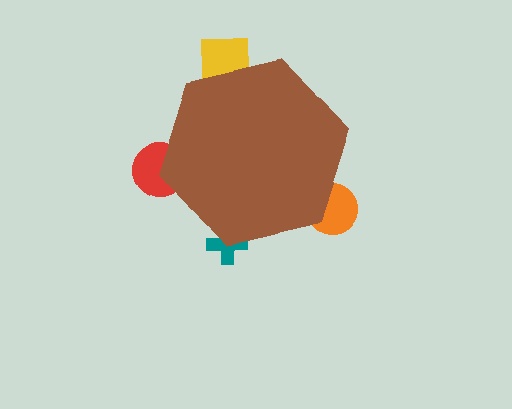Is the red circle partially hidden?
Yes, the red circle is partially hidden behind the brown hexagon.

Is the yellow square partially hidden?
Yes, the yellow square is partially hidden behind the brown hexagon.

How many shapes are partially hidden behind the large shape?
4 shapes are partially hidden.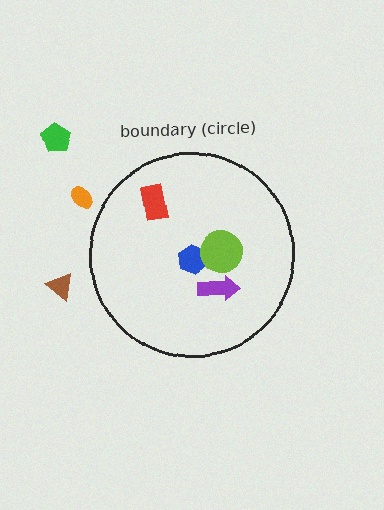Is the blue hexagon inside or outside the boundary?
Inside.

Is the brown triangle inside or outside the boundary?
Outside.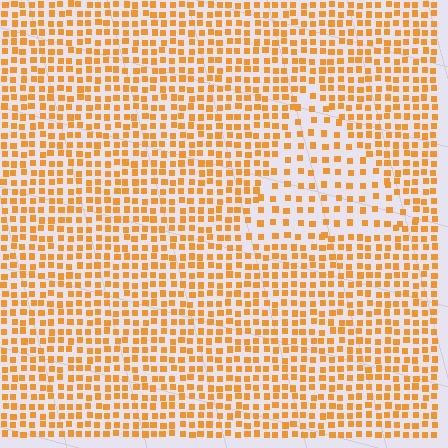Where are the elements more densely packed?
The elements are more densely packed outside the triangle boundary.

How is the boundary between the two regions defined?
The boundary is defined by a change in element density (approximately 1.9x ratio). All elements are the same color, size, and shape.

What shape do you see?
I see a triangle.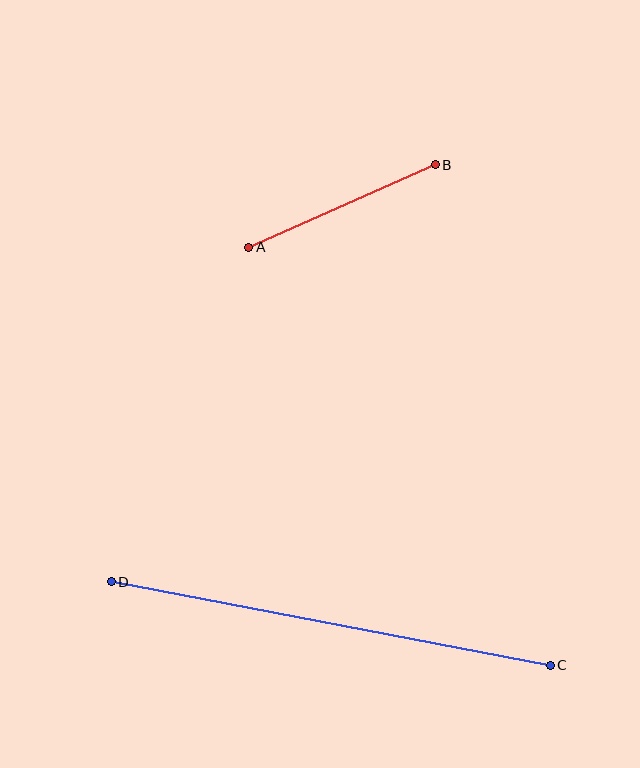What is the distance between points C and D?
The distance is approximately 447 pixels.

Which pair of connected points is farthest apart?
Points C and D are farthest apart.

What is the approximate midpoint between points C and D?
The midpoint is at approximately (331, 623) pixels.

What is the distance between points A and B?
The distance is approximately 204 pixels.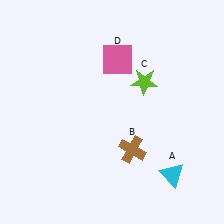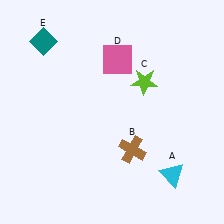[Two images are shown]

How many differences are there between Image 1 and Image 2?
There is 1 difference between the two images.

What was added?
A teal diamond (E) was added in Image 2.